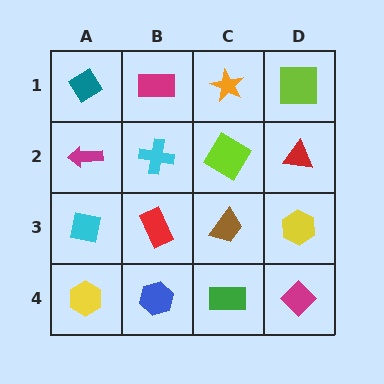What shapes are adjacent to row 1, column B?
A cyan cross (row 2, column B), a teal diamond (row 1, column A), an orange star (row 1, column C).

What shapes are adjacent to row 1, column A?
A magenta arrow (row 2, column A), a magenta rectangle (row 1, column B).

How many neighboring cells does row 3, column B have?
4.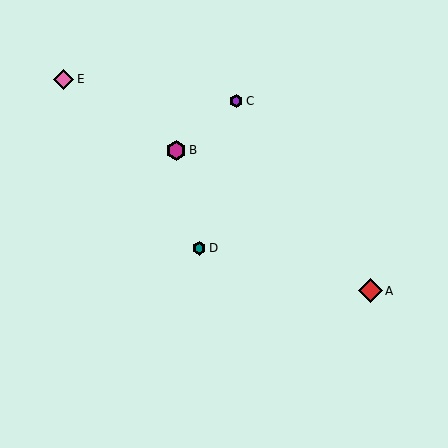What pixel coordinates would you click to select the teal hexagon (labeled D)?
Click at (199, 248) to select the teal hexagon D.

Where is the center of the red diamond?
The center of the red diamond is at (370, 291).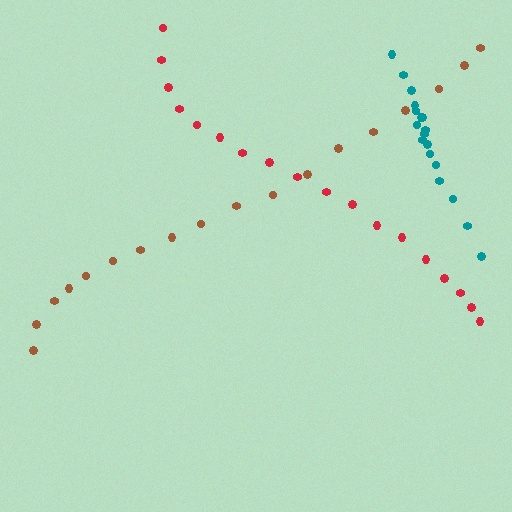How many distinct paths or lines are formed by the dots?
There are 3 distinct paths.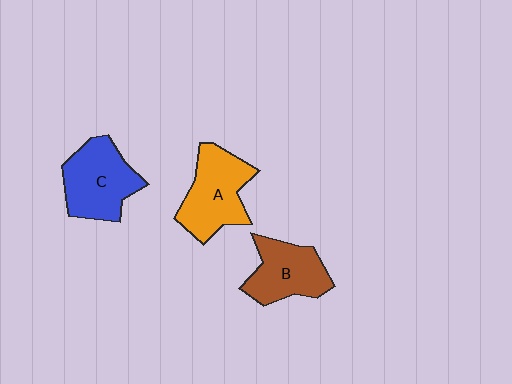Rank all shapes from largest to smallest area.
From largest to smallest: A (orange), C (blue), B (brown).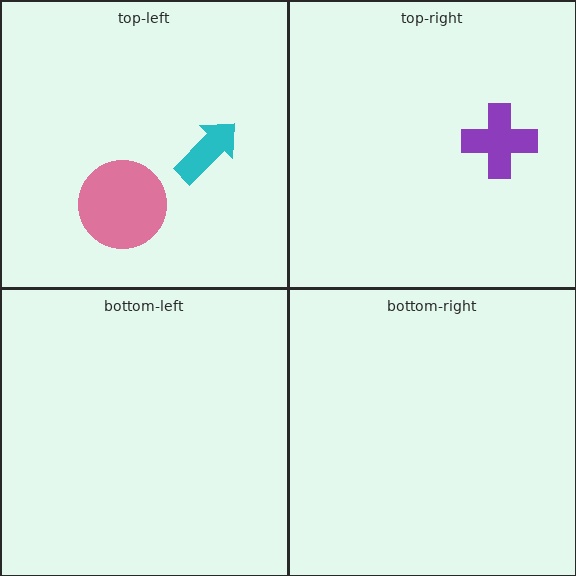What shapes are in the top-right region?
The purple cross.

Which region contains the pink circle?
The top-left region.